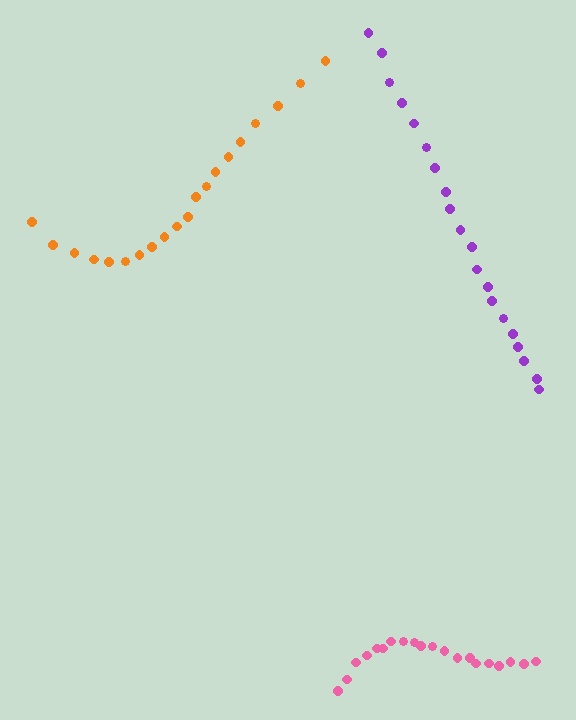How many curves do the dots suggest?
There are 3 distinct paths.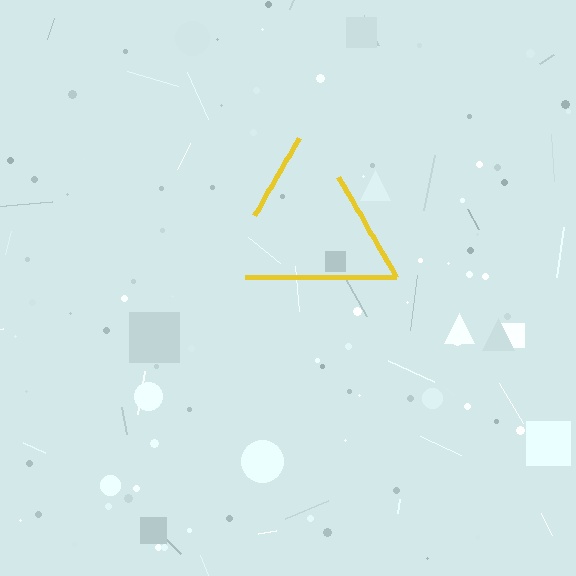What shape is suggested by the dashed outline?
The dashed outline suggests a triangle.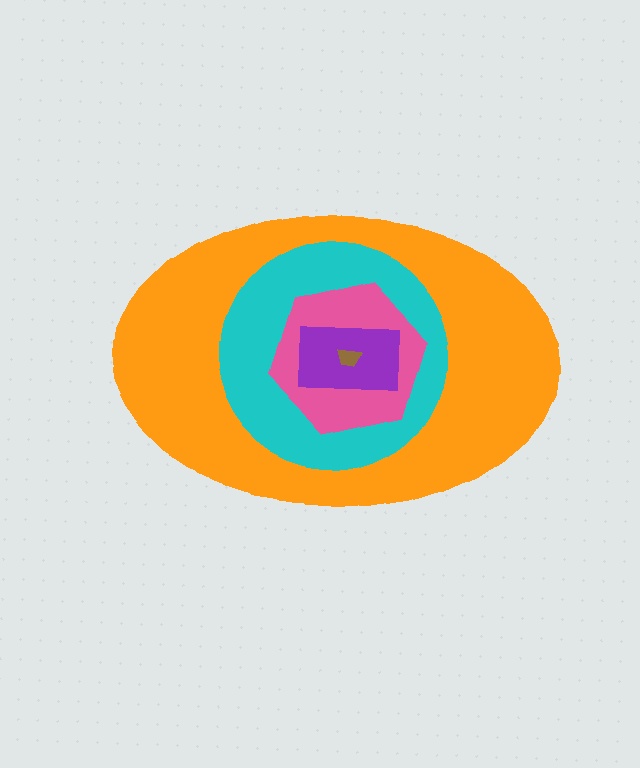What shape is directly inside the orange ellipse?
The cyan circle.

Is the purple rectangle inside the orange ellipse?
Yes.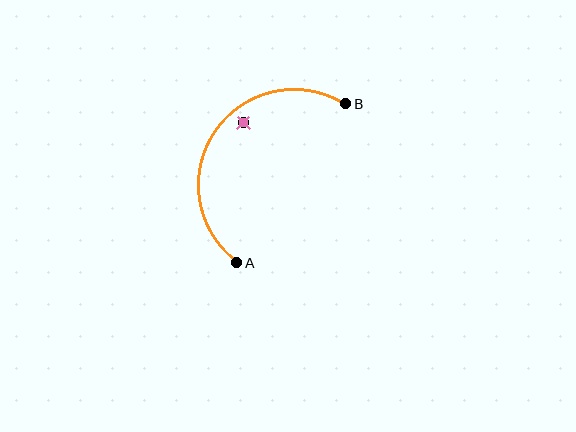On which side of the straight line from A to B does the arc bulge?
The arc bulges above and to the left of the straight line connecting A and B.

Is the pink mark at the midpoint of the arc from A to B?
No — the pink mark does not lie on the arc at all. It sits slightly inside the curve.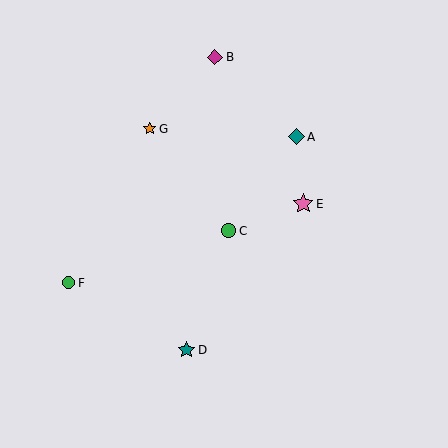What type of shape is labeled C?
Shape C is a green circle.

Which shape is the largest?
The pink star (labeled E) is the largest.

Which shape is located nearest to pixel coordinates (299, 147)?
The teal diamond (labeled A) at (296, 137) is nearest to that location.